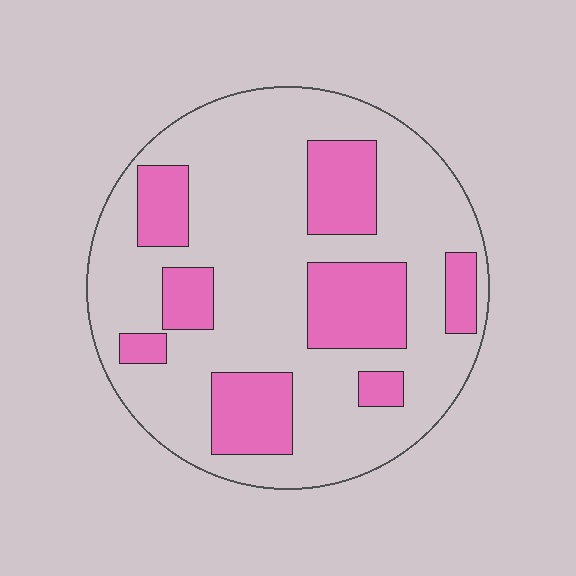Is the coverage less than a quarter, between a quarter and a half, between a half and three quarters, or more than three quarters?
Between a quarter and a half.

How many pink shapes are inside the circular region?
8.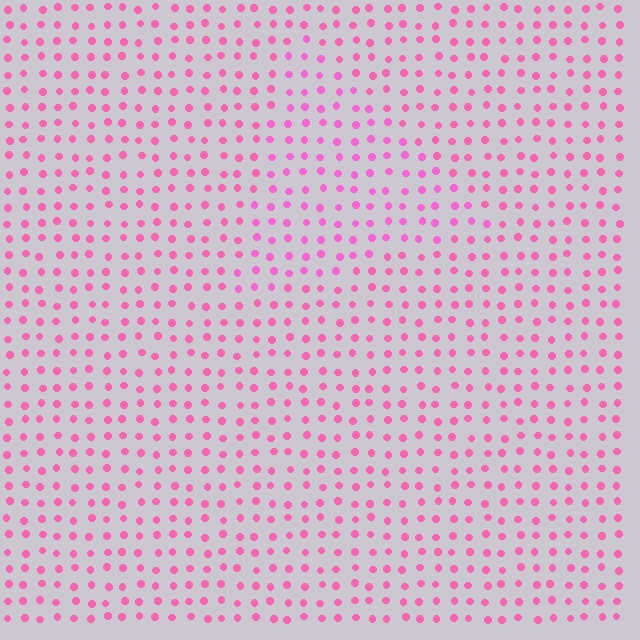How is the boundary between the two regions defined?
The boundary is defined purely by a slight shift in hue (about 15 degrees). Spacing, size, and orientation are identical on both sides.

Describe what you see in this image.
The image is filled with small pink elements in a uniform arrangement. A triangle-shaped region is visible where the elements are tinted to a slightly different hue, forming a subtle color boundary.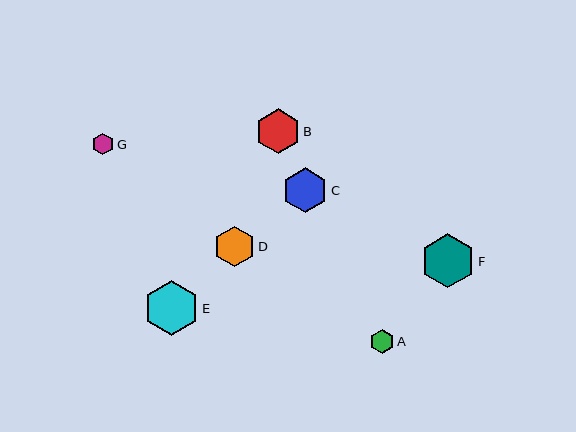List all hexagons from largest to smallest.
From largest to smallest: E, F, C, B, D, A, G.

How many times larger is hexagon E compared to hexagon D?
Hexagon E is approximately 1.4 times the size of hexagon D.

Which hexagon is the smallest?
Hexagon G is the smallest with a size of approximately 22 pixels.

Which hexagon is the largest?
Hexagon E is the largest with a size of approximately 55 pixels.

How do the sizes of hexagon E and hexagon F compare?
Hexagon E and hexagon F are approximately the same size.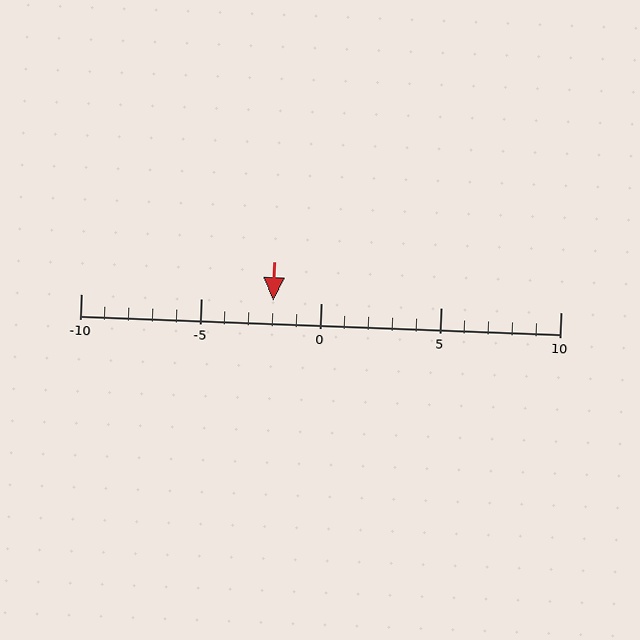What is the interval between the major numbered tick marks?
The major tick marks are spaced 5 units apart.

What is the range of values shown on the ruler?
The ruler shows values from -10 to 10.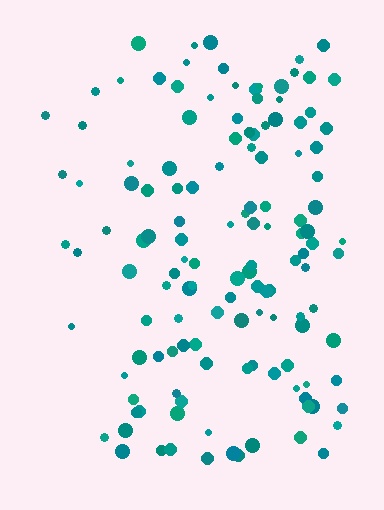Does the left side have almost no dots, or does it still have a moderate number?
Still a moderate number, just noticeably fewer than the right.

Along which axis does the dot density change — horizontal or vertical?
Horizontal.